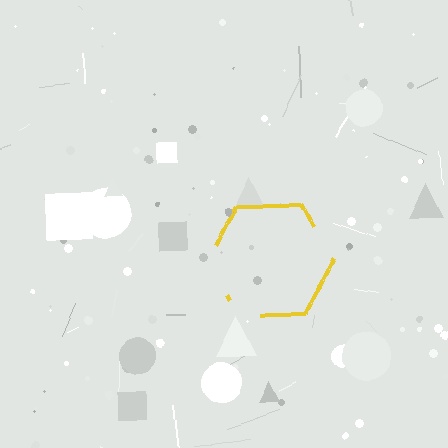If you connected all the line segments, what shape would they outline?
They would outline a hexagon.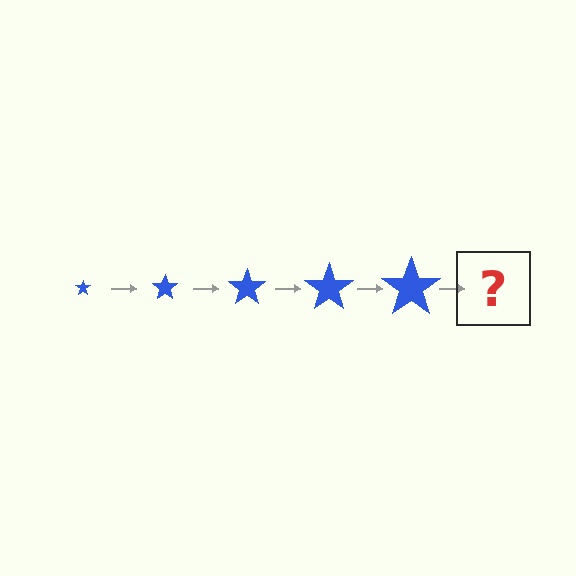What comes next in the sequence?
The next element should be a blue star, larger than the previous one.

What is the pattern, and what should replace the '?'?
The pattern is that the star gets progressively larger each step. The '?' should be a blue star, larger than the previous one.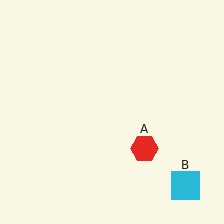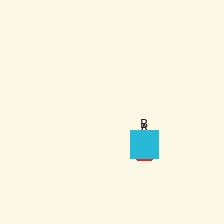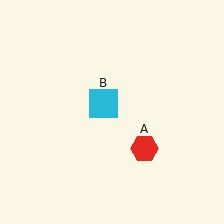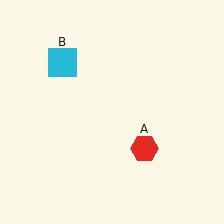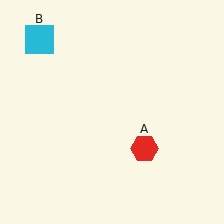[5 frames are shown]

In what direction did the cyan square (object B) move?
The cyan square (object B) moved up and to the left.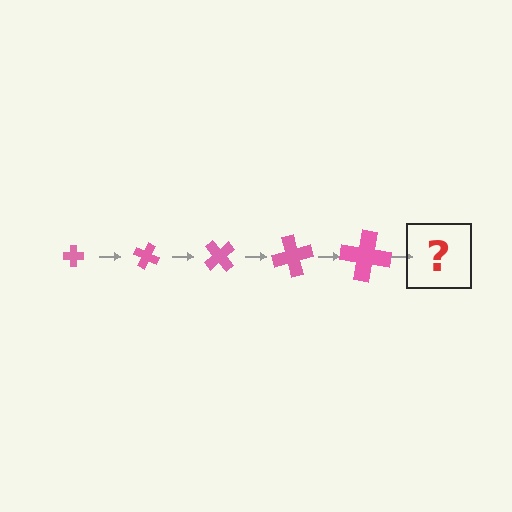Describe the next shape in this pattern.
It should be a cross, larger than the previous one and rotated 125 degrees from the start.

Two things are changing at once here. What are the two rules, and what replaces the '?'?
The two rules are that the cross grows larger each step and it rotates 25 degrees each step. The '?' should be a cross, larger than the previous one and rotated 125 degrees from the start.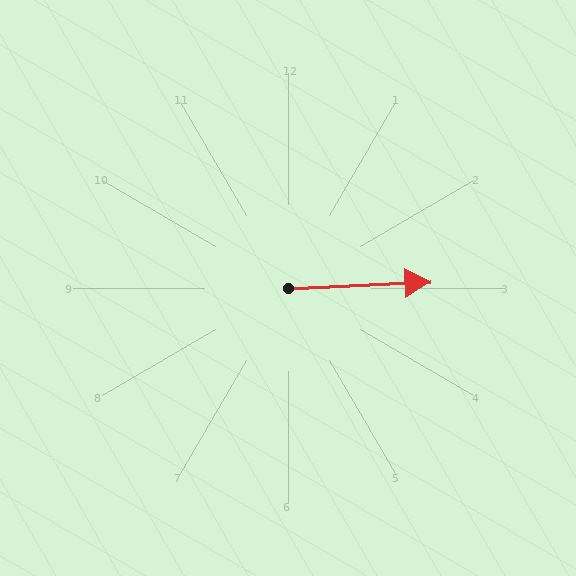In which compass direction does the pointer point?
East.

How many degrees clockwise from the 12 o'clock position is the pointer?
Approximately 88 degrees.